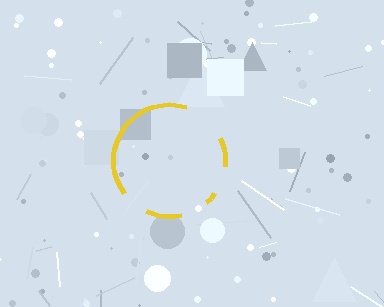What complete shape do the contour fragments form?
The contour fragments form a circle.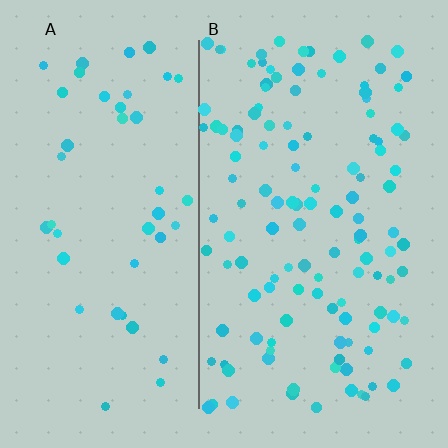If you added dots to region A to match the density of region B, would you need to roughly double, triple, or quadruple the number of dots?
Approximately triple.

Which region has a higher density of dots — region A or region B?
B (the right).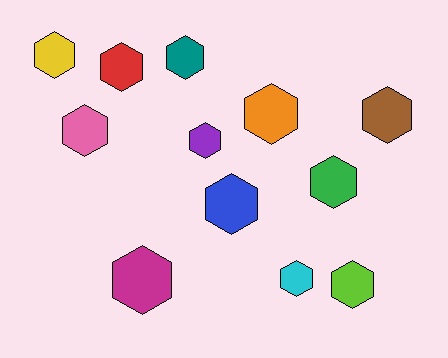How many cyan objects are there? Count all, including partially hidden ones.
There is 1 cyan object.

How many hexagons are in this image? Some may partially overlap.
There are 12 hexagons.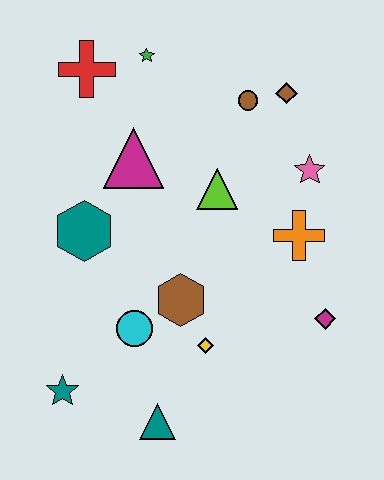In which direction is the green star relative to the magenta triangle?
The green star is above the magenta triangle.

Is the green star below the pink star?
No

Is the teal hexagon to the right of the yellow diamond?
No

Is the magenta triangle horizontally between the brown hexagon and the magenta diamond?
No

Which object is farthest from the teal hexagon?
The magenta diamond is farthest from the teal hexagon.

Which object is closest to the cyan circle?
The brown hexagon is closest to the cyan circle.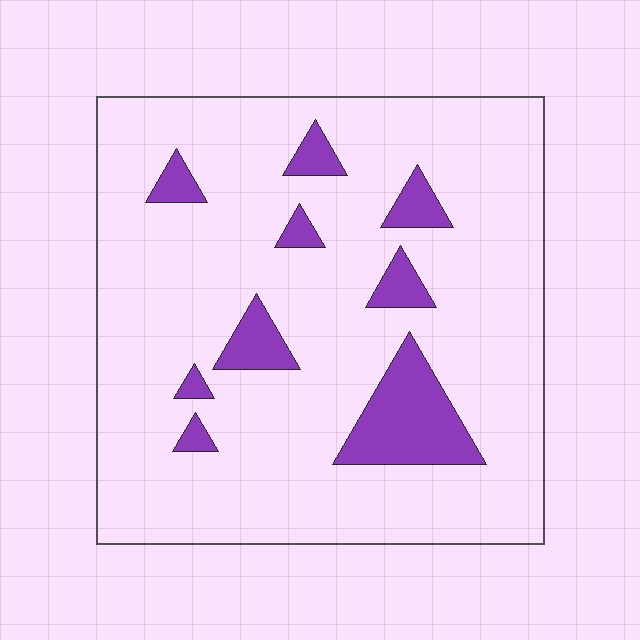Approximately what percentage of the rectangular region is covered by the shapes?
Approximately 15%.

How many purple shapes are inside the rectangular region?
9.